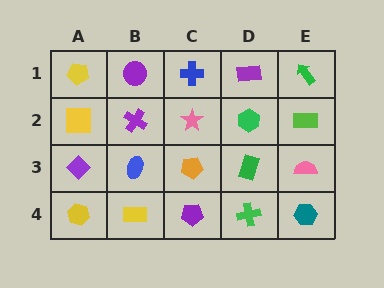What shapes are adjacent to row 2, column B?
A purple circle (row 1, column B), a blue ellipse (row 3, column B), a yellow square (row 2, column A), a pink star (row 2, column C).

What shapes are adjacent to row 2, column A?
A yellow pentagon (row 1, column A), a purple diamond (row 3, column A), a purple cross (row 2, column B).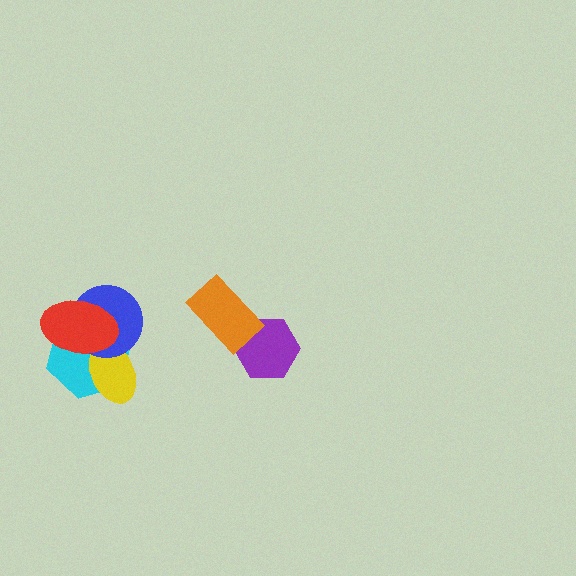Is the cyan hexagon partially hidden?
Yes, it is partially covered by another shape.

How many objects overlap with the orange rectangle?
1 object overlaps with the orange rectangle.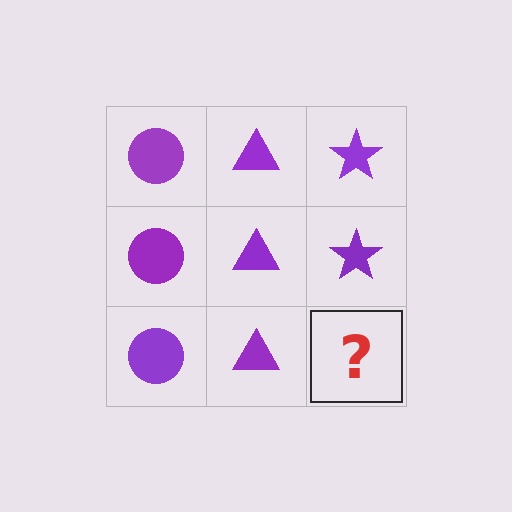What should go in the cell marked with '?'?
The missing cell should contain a purple star.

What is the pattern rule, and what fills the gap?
The rule is that each column has a consistent shape. The gap should be filled with a purple star.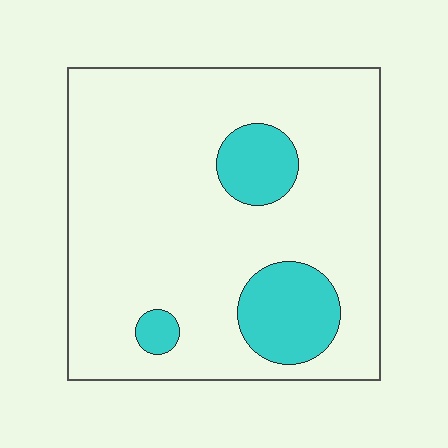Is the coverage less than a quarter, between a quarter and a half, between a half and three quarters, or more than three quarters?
Less than a quarter.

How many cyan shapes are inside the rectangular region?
3.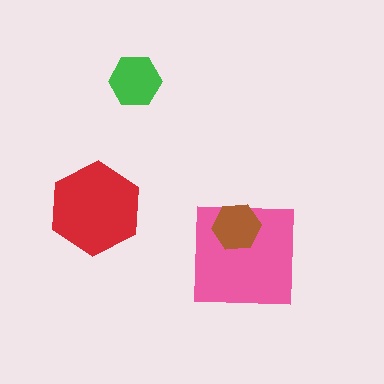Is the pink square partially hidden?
Yes, it is partially covered by another shape.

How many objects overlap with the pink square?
1 object overlaps with the pink square.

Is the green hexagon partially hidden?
No, no other shape covers it.